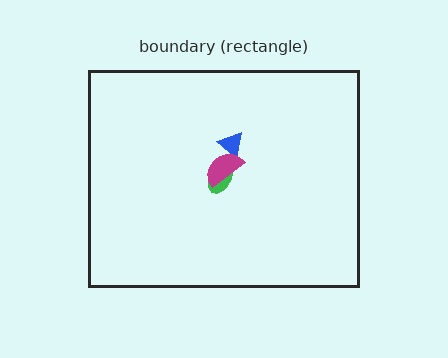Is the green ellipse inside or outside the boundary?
Inside.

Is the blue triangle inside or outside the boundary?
Inside.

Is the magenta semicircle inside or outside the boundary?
Inside.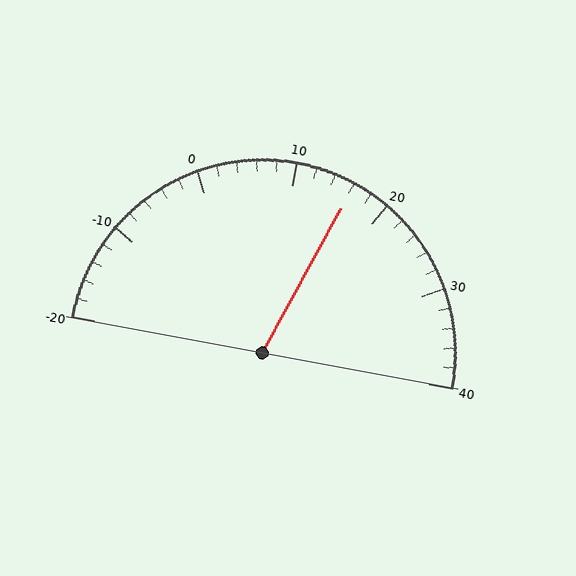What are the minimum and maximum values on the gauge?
The gauge ranges from -20 to 40.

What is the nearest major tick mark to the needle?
The nearest major tick mark is 20.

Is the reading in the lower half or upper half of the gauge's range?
The reading is in the upper half of the range (-20 to 40).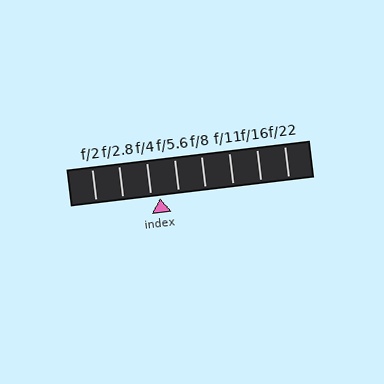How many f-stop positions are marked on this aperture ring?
There are 8 f-stop positions marked.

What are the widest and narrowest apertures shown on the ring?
The widest aperture shown is f/2 and the narrowest is f/22.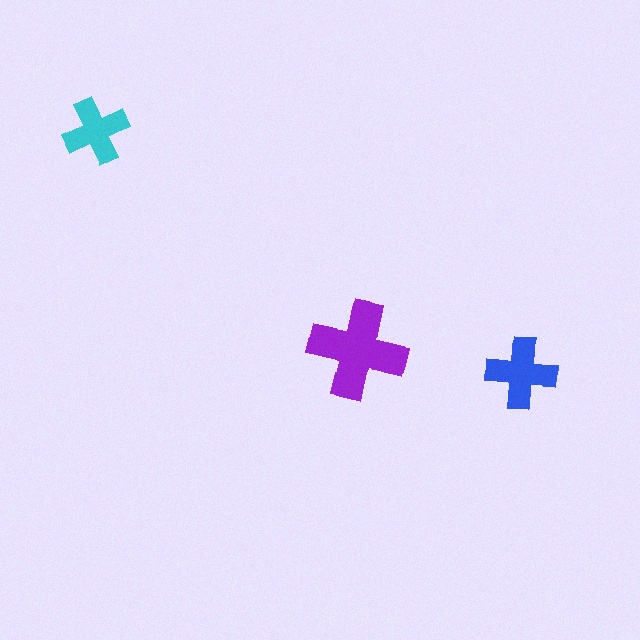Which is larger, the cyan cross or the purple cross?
The purple one.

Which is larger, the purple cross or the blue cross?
The purple one.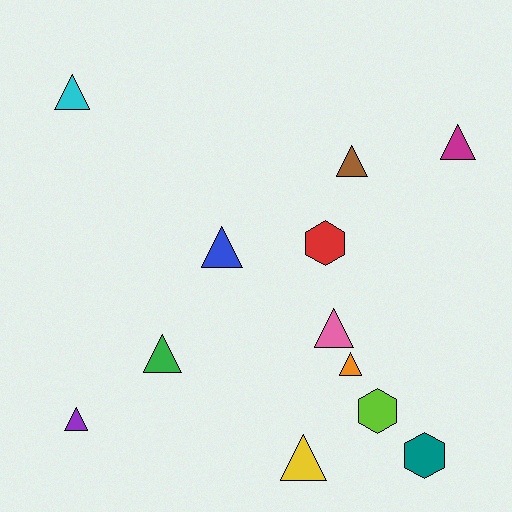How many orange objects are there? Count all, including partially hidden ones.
There is 1 orange object.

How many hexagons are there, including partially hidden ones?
There are 3 hexagons.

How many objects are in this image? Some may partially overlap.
There are 12 objects.